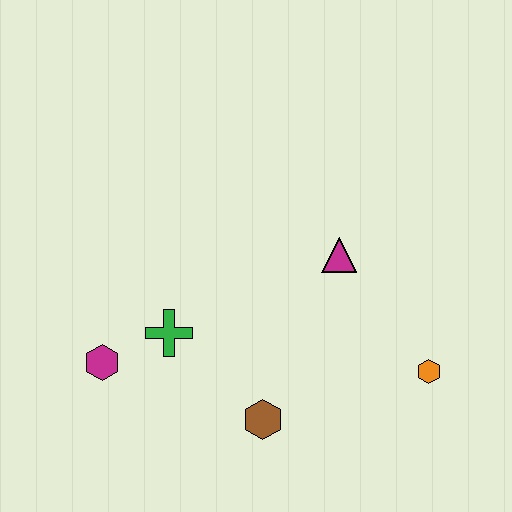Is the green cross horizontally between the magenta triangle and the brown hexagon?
No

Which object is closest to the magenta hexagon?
The green cross is closest to the magenta hexagon.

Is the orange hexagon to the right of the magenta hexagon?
Yes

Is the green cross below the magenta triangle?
Yes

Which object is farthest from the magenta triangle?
The magenta hexagon is farthest from the magenta triangle.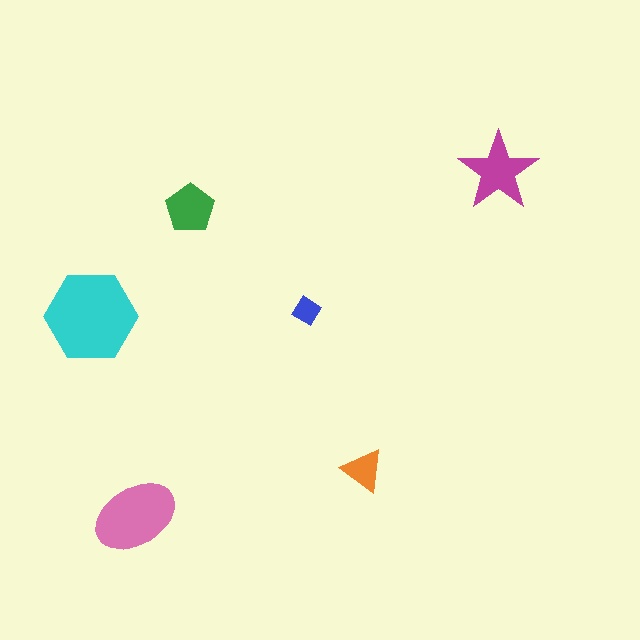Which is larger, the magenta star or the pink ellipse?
The pink ellipse.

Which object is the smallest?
The blue diamond.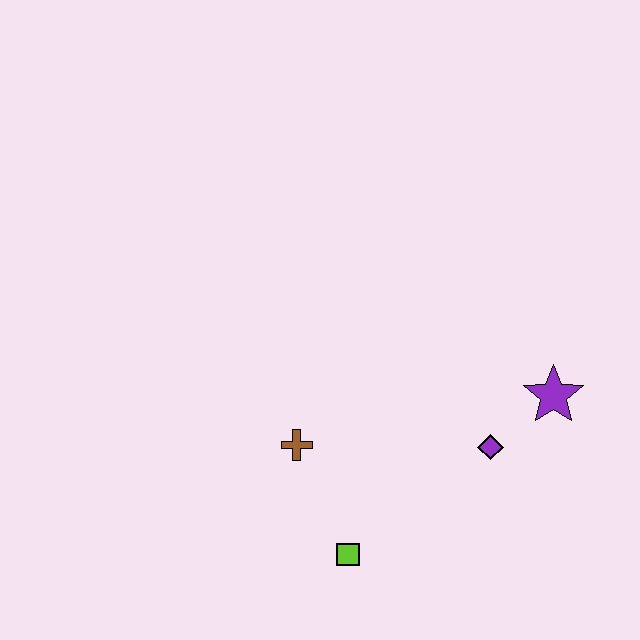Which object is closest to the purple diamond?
The purple star is closest to the purple diamond.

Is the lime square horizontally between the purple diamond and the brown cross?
Yes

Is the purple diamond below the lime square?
No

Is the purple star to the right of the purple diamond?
Yes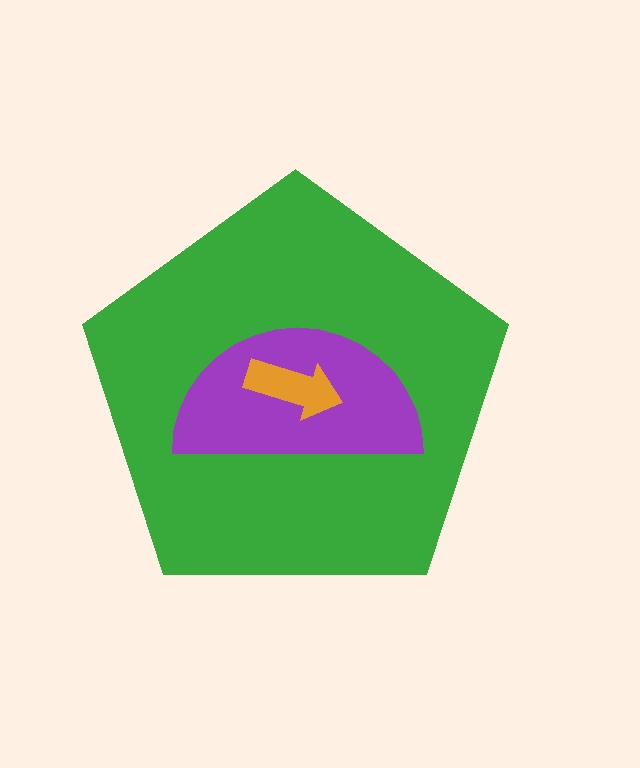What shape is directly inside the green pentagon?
The purple semicircle.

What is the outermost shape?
The green pentagon.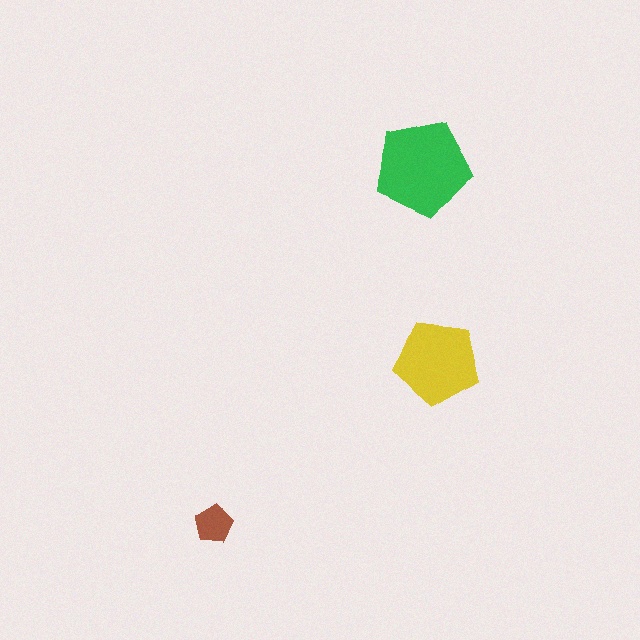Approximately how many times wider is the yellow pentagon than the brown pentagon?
About 2 times wider.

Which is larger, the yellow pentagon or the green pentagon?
The green one.